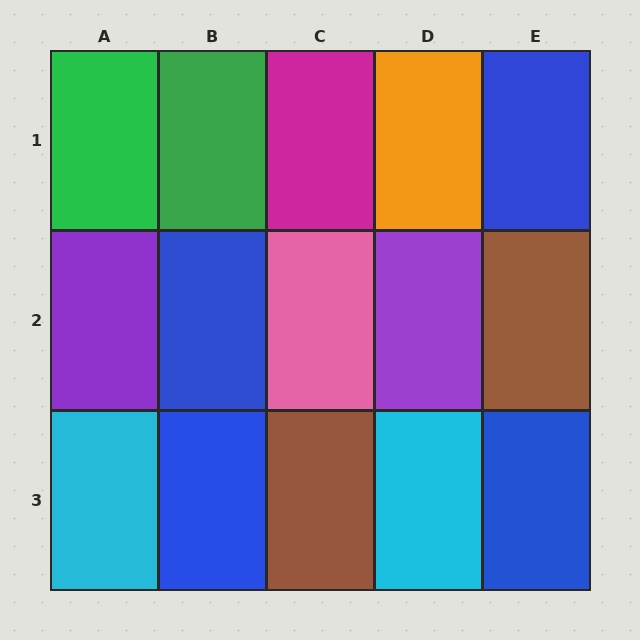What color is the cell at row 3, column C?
Brown.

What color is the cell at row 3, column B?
Blue.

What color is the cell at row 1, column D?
Orange.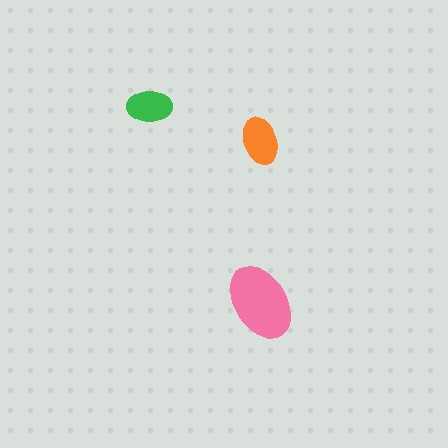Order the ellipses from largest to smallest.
the pink one, the orange one, the green one.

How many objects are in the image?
There are 3 objects in the image.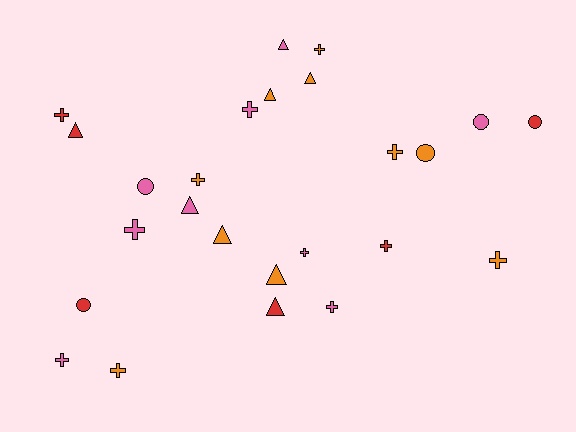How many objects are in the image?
There are 25 objects.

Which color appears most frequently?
Orange, with 10 objects.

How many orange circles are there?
There is 1 orange circle.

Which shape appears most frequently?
Cross, with 12 objects.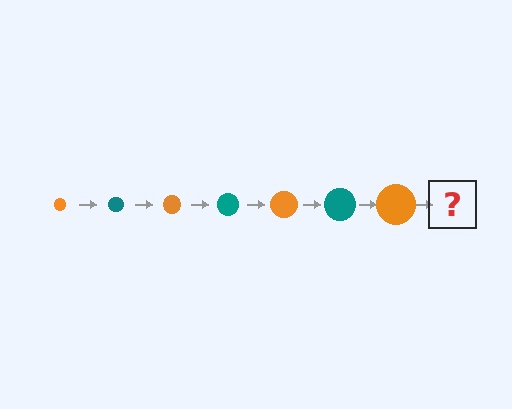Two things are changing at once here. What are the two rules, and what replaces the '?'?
The two rules are that the circle grows larger each step and the color cycles through orange and teal. The '?' should be a teal circle, larger than the previous one.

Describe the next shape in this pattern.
It should be a teal circle, larger than the previous one.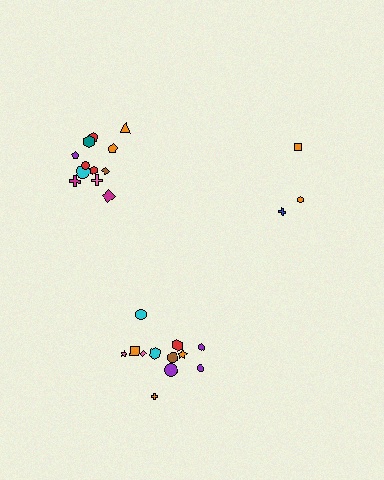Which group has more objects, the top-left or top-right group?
The top-left group.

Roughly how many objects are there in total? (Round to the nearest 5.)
Roughly 25 objects in total.